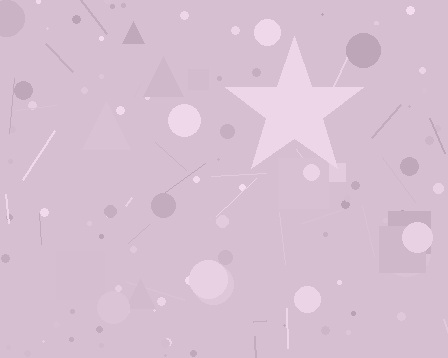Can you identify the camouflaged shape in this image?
The camouflaged shape is a star.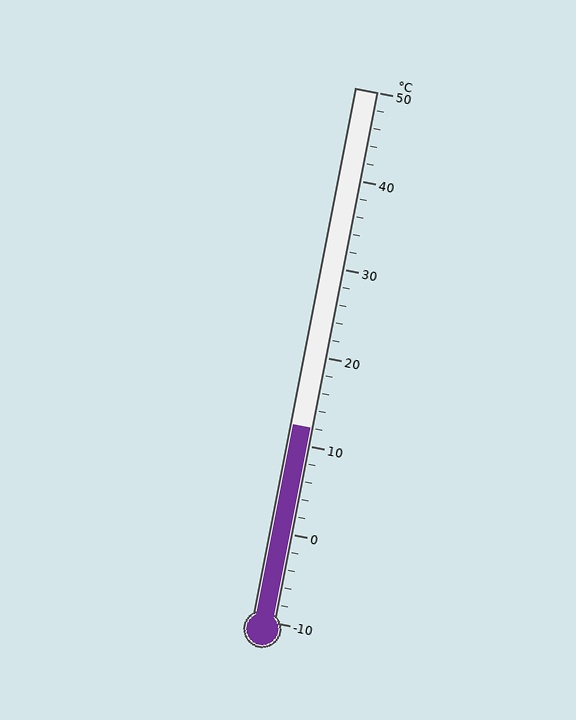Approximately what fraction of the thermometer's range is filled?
The thermometer is filled to approximately 35% of its range.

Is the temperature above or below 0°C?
The temperature is above 0°C.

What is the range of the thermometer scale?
The thermometer scale ranges from -10°C to 50°C.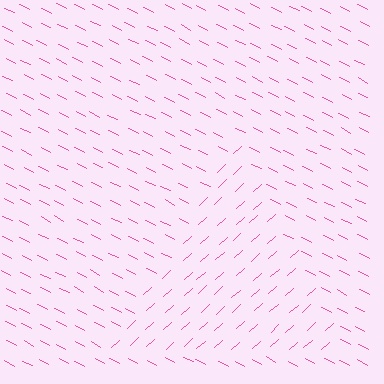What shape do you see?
I see a triangle.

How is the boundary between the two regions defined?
The boundary is defined purely by a change in line orientation (approximately 68 degrees difference). All lines are the same color and thickness.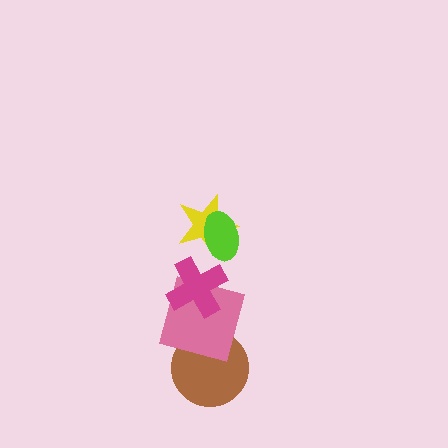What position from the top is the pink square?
The pink square is 4th from the top.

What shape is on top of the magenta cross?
The yellow star is on top of the magenta cross.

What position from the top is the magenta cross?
The magenta cross is 3rd from the top.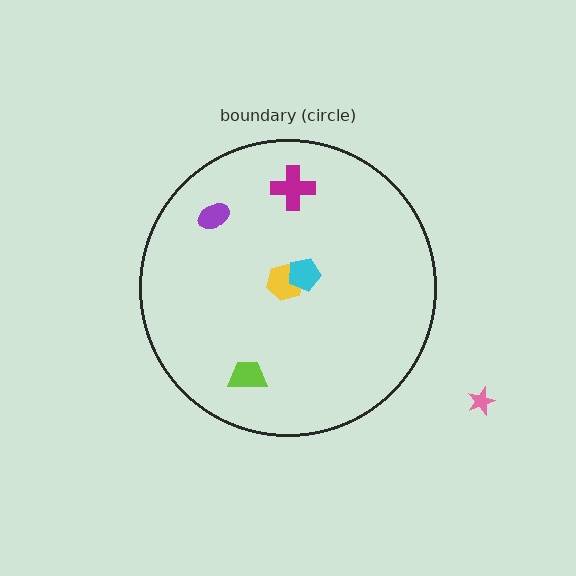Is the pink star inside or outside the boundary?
Outside.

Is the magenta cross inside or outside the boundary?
Inside.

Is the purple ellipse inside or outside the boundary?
Inside.